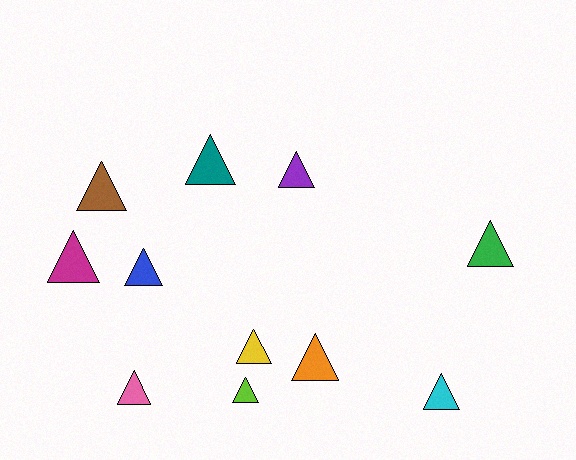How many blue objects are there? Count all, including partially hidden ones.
There is 1 blue object.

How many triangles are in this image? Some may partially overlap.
There are 11 triangles.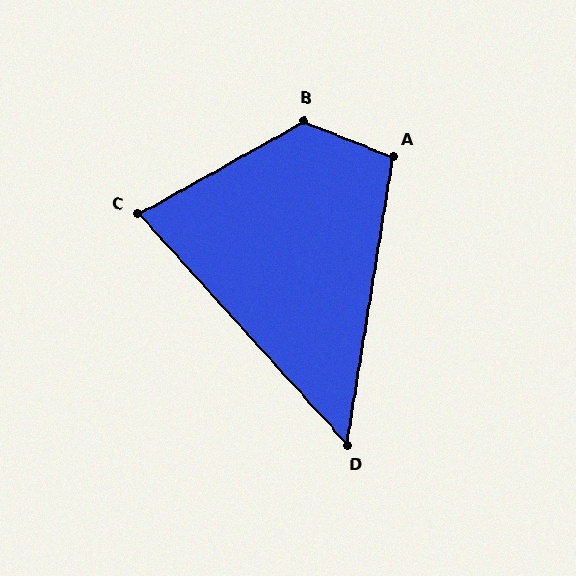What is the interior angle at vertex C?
Approximately 77 degrees (acute).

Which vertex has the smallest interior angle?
D, at approximately 51 degrees.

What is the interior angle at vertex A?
Approximately 103 degrees (obtuse).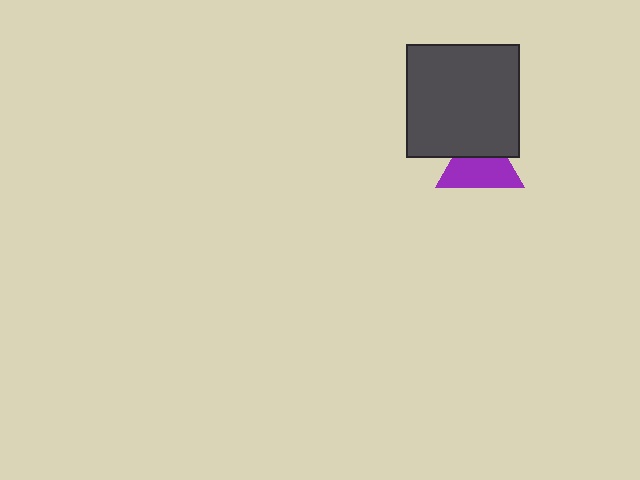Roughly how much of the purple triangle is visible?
About half of it is visible (roughly 62%).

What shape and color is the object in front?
The object in front is a dark gray square.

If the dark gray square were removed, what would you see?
You would see the complete purple triangle.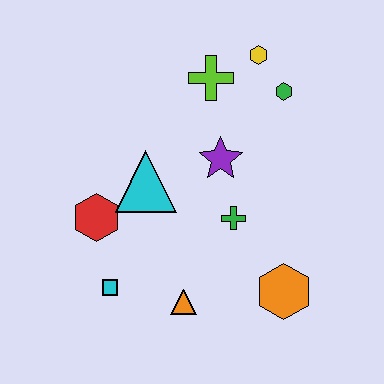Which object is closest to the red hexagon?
The cyan triangle is closest to the red hexagon.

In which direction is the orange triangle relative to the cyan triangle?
The orange triangle is below the cyan triangle.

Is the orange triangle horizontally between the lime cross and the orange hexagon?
No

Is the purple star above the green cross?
Yes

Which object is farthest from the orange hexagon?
The yellow hexagon is farthest from the orange hexagon.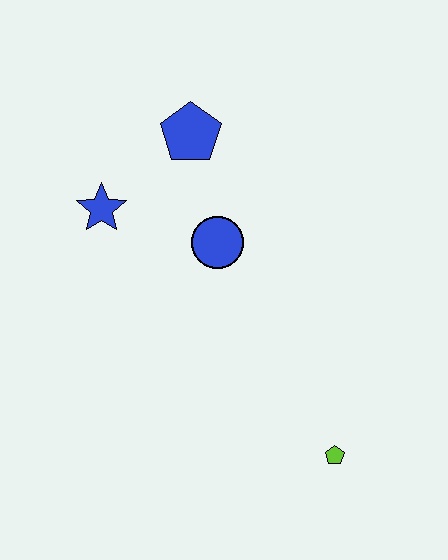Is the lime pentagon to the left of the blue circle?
No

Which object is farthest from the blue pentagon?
The lime pentagon is farthest from the blue pentagon.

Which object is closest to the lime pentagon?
The blue circle is closest to the lime pentagon.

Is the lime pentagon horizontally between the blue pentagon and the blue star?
No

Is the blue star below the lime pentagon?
No